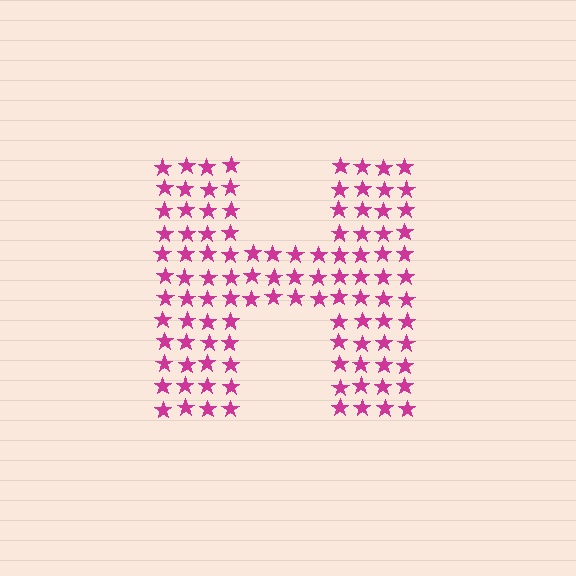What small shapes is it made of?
It is made of small stars.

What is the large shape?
The large shape is the letter H.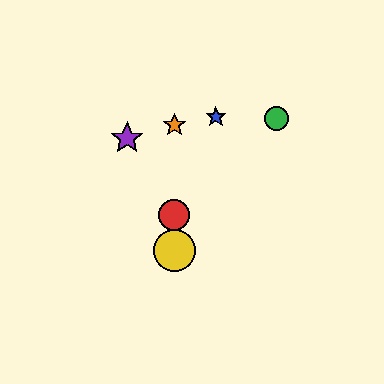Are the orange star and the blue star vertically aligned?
No, the orange star is at x≈174 and the blue star is at x≈216.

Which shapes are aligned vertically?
The red circle, the yellow circle, the orange star are aligned vertically.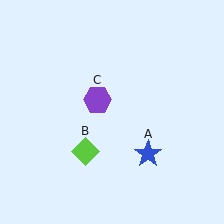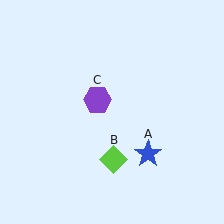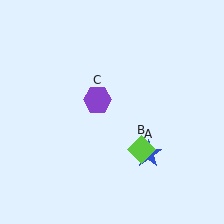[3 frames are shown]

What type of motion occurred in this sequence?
The lime diamond (object B) rotated counterclockwise around the center of the scene.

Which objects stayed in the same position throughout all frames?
Blue star (object A) and purple hexagon (object C) remained stationary.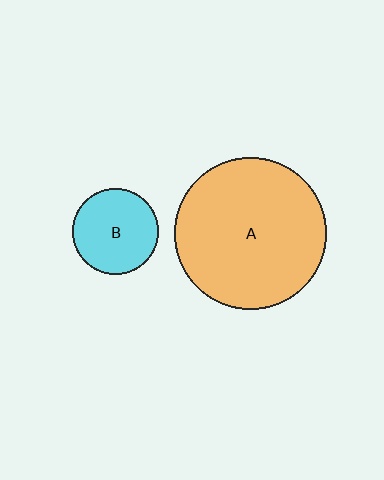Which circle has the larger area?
Circle A (orange).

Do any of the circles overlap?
No, none of the circles overlap.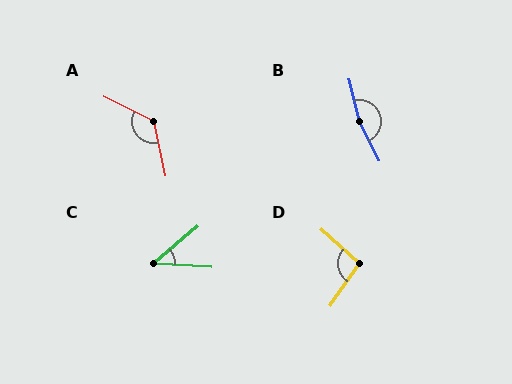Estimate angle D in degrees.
Approximately 98 degrees.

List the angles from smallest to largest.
C (44°), D (98°), A (128°), B (167°).